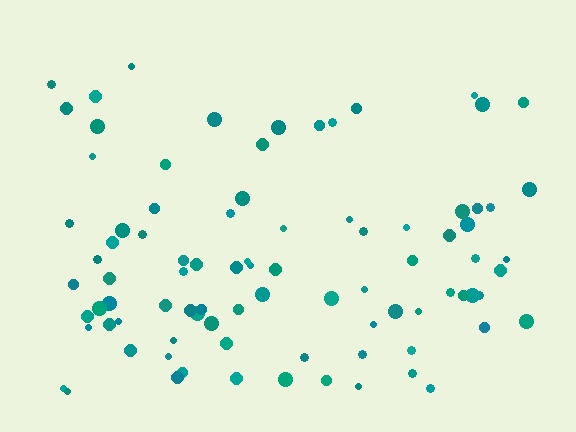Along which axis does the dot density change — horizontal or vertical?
Vertical.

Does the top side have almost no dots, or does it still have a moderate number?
Still a moderate number, just noticeably fewer than the bottom.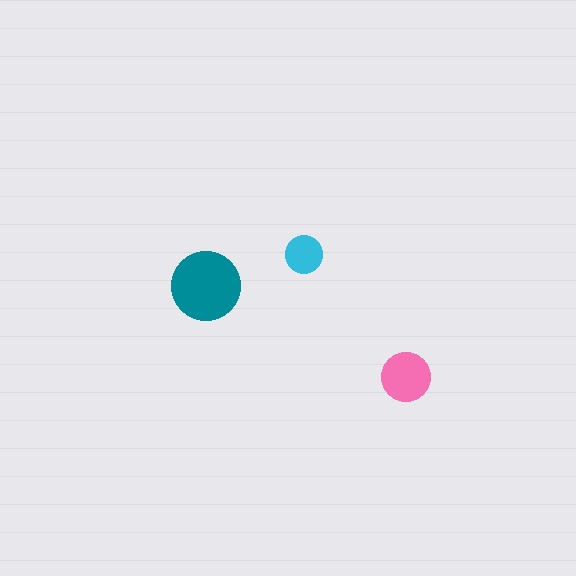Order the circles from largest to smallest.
the teal one, the pink one, the cyan one.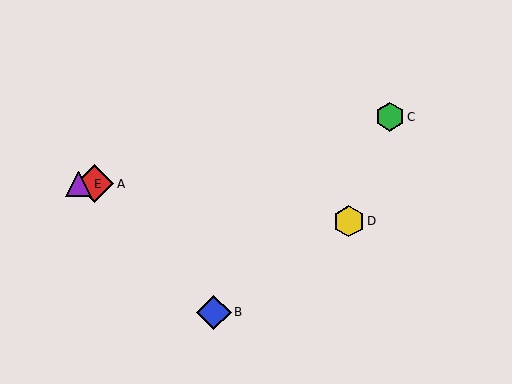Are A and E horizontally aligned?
Yes, both are at y≈184.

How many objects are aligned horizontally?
2 objects (A, E) are aligned horizontally.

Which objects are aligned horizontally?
Objects A, E are aligned horizontally.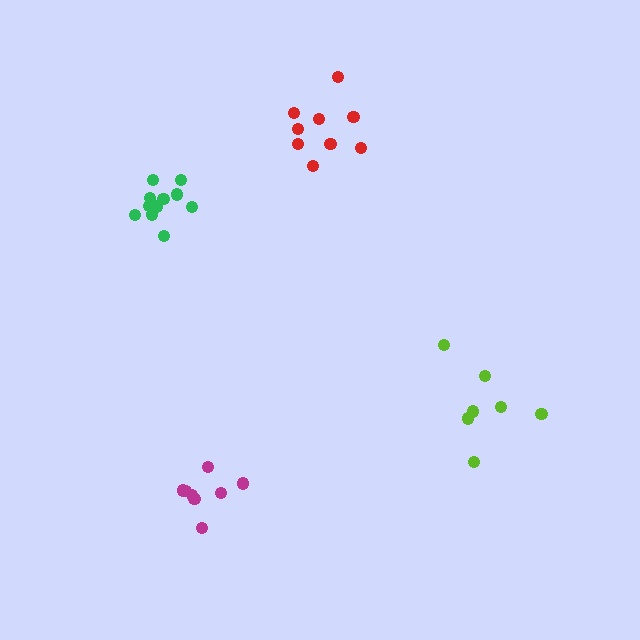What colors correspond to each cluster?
The clusters are colored: green, magenta, red, lime.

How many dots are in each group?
Group 1: 11 dots, Group 2: 8 dots, Group 3: 9 dots, Group 4: 7 dots (35 total).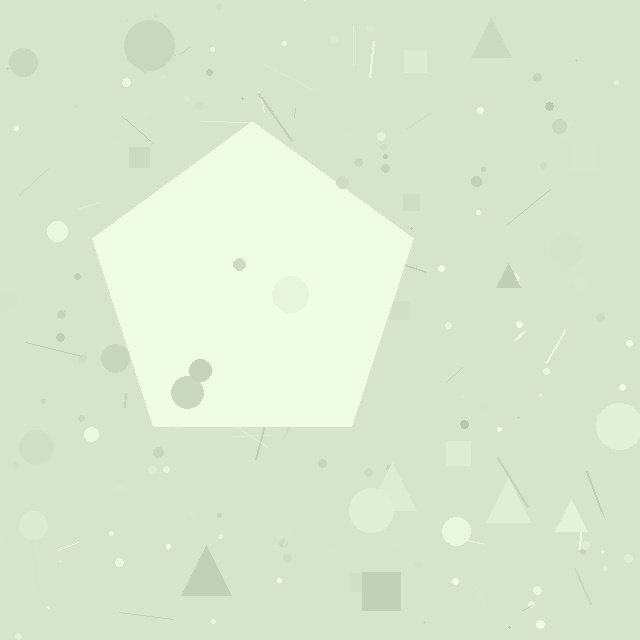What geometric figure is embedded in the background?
A pentagon is embedded in the background.